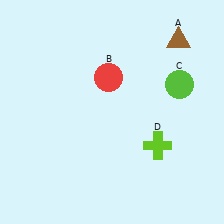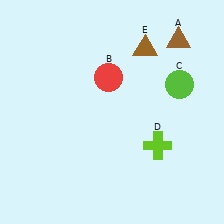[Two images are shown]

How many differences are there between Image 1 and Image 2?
There is 1 difference between the two images.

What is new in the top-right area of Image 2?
A brown triangle (E) was added in the top-right area of Image 2.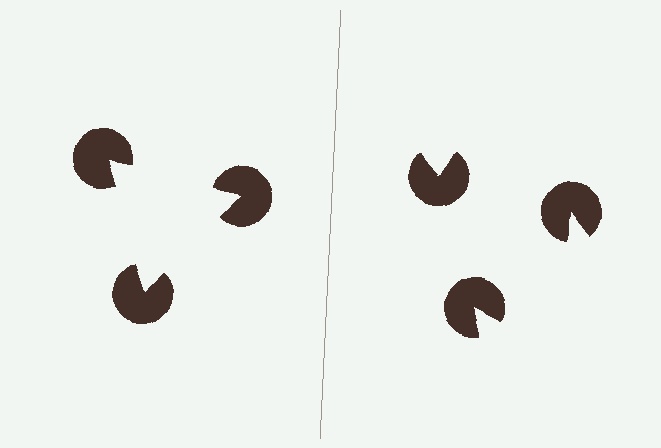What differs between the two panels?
The pac-man discs are positioned identically on both sides; only the wedge orientations differ. On the left they align to a triangle; on the right they are misaligned.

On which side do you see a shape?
An illusory triangle appears on the left side. On the right side the wedge cuts are rotated, so no coherent shape forms.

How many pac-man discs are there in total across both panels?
6 — 3 on each side.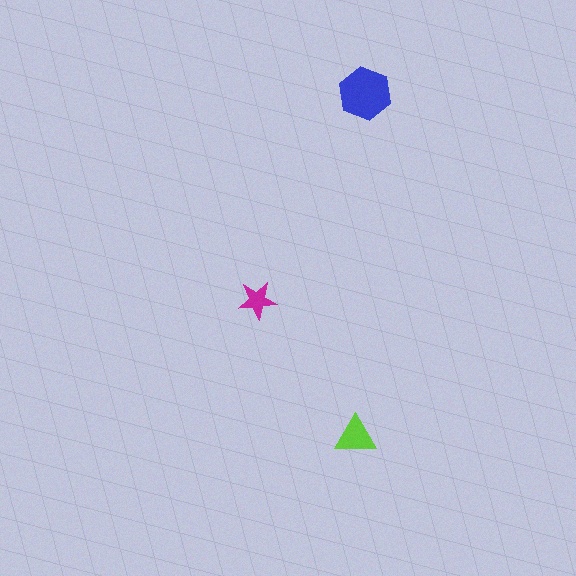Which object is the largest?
The blue hexagon.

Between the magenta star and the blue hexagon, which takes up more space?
The blue hexagon.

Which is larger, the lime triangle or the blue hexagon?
The blue hexagon.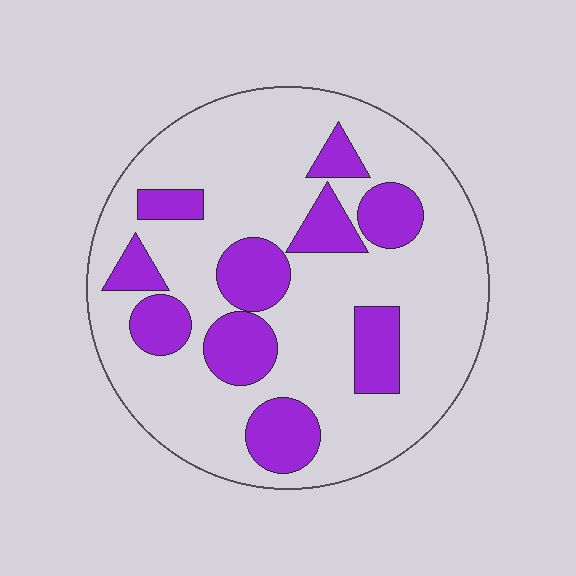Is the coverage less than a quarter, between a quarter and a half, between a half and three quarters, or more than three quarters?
Between a quarter and a half.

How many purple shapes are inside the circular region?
10.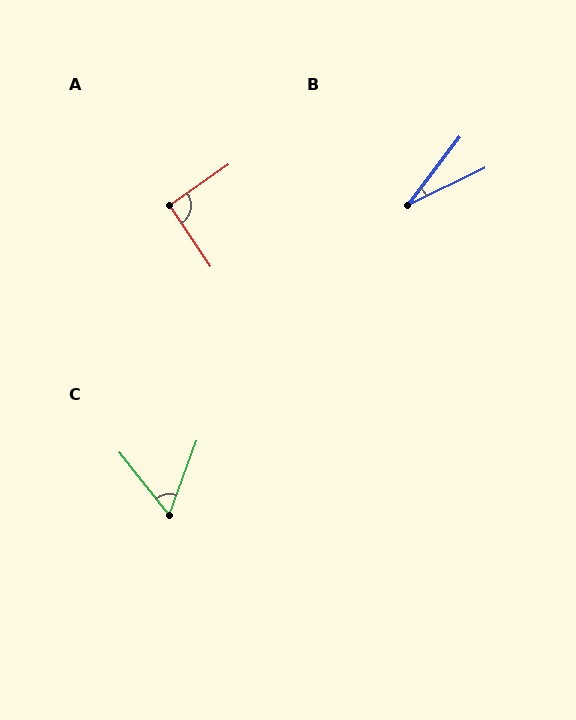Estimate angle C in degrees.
Approximately 59 degrees.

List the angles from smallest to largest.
B (27°), C (59°), A (91°).